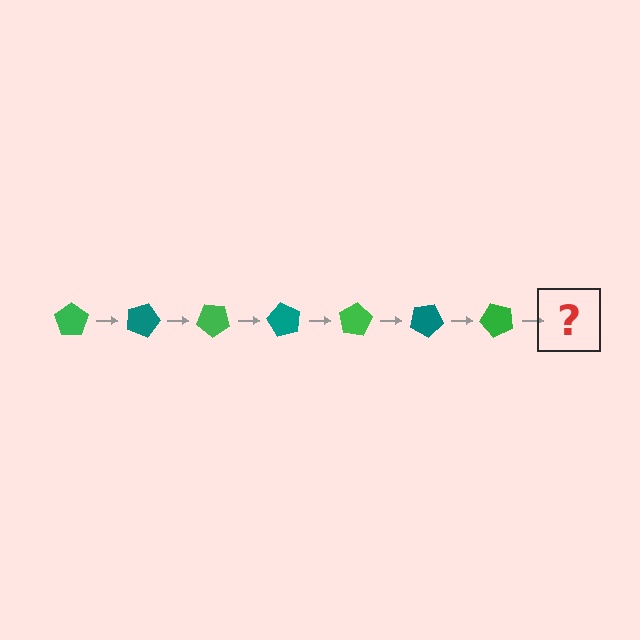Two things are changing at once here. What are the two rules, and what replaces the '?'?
The two rules are that it rotates 20 degrees each step and the color cycles through green and teal. The '?' should be a teal pentagon, rotated 140 degrees from the start.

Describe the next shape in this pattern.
It should be a teal pentagon, rotated 140 degrees from the start.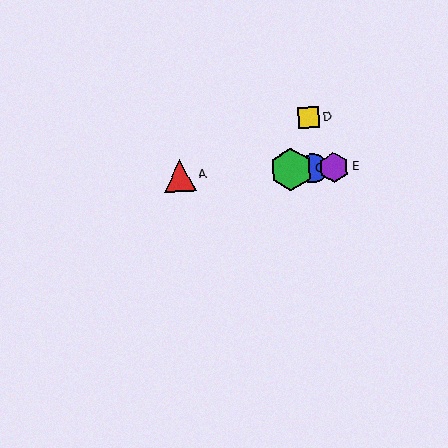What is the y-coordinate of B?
Object B is at y≈169.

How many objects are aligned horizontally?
4 objects (A, B, C, E) are aligned horizontally.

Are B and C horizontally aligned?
Yes, both are at y≈169.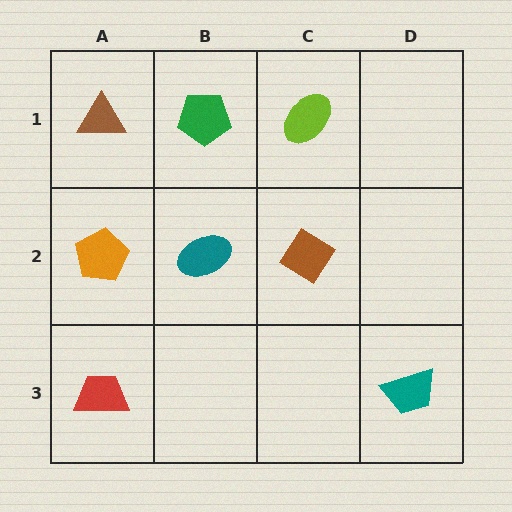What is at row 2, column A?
An orange pentagon.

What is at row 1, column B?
A green pentagon.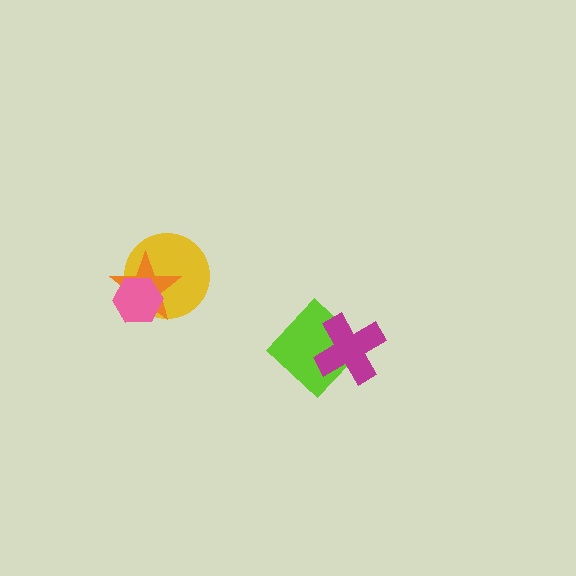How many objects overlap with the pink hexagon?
2 objects overlap with the pink hexagon.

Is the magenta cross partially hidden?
No, no other shape covers it.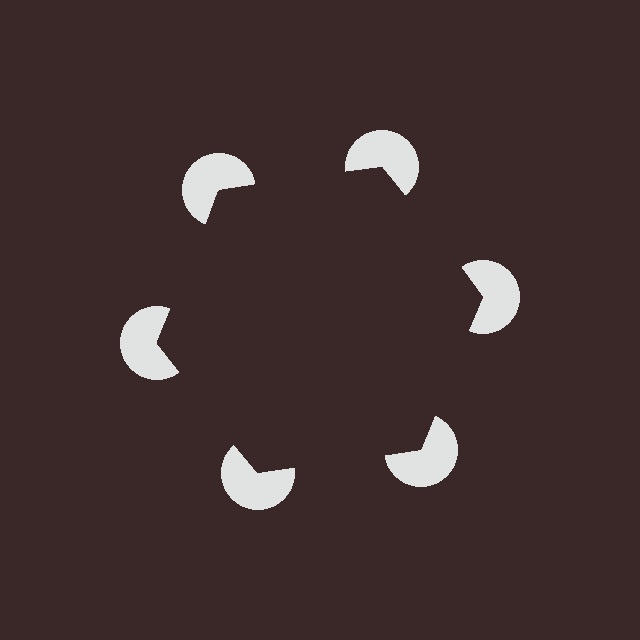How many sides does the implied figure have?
6 sides.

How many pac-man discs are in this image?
There are 6 — one at each vertex of the illusory hexagon.